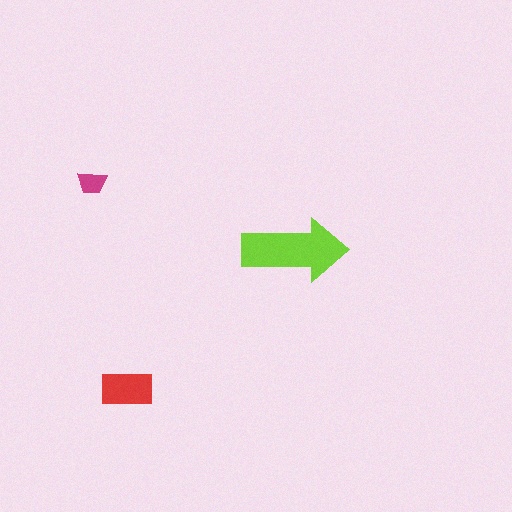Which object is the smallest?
The magenta trapezoid.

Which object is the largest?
The lime arrow.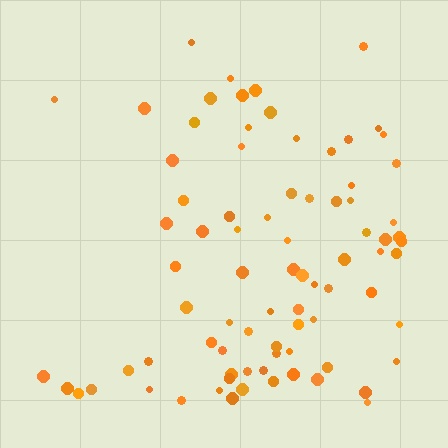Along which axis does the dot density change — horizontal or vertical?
Horizontal.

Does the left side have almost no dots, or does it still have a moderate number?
Still a moderate number, just noticeably fewer than the right.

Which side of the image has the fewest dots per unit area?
The left.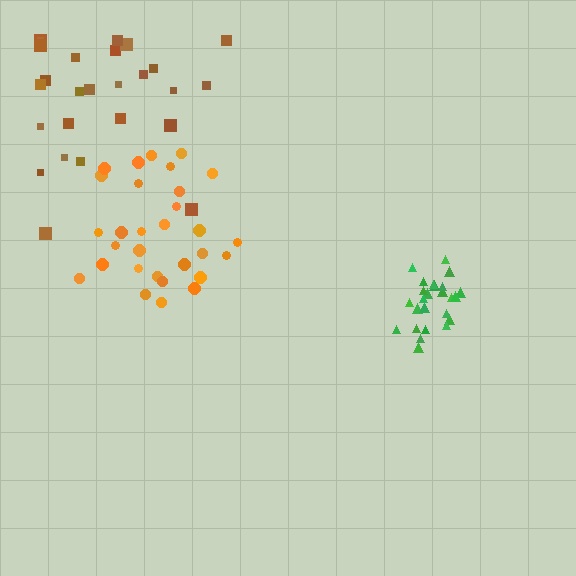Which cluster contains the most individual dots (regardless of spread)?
Orange (30).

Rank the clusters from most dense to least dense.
green, orange, brown.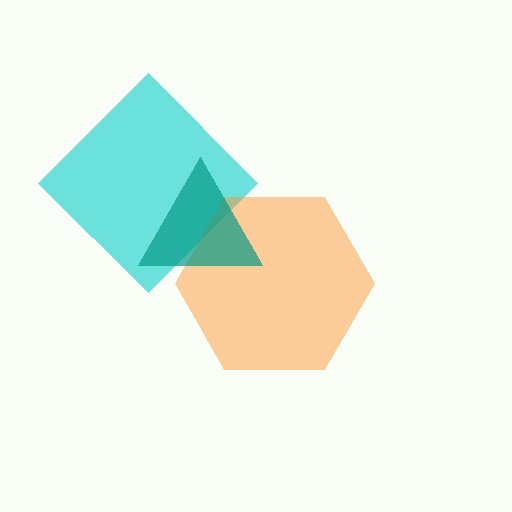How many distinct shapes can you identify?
There are 3 distinct shapes: a cyan diamond, an orange hexagon, a teal triangle.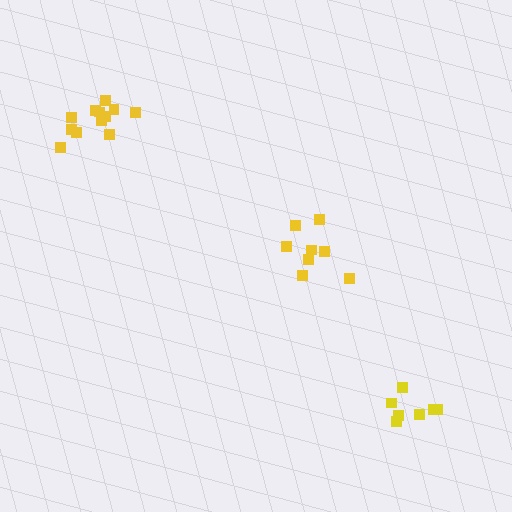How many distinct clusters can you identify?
There are 3 distinct clusters.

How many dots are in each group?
Group 1: 8 dots, Group 2: 12 dots, Group 3: 7 dots (27 total).